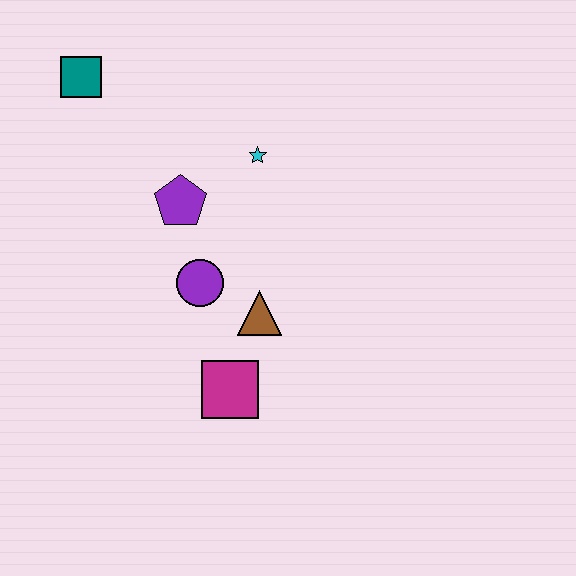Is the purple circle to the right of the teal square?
Yes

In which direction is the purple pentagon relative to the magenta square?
The purple pentagon is above the magenta square.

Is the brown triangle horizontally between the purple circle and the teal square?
No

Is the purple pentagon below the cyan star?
Yes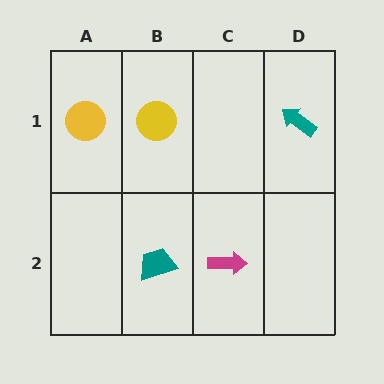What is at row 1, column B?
A yellow circle.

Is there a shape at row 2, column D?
No, that cell is empty.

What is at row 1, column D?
A teal arrow.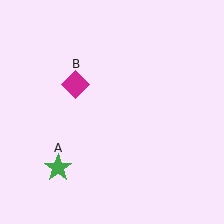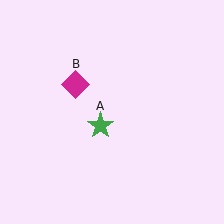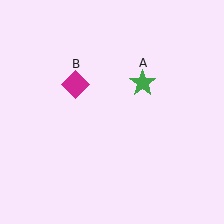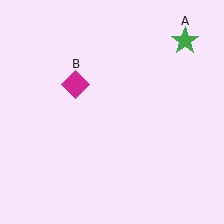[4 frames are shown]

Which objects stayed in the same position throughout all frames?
Magenta diamond (object B) remained stationary.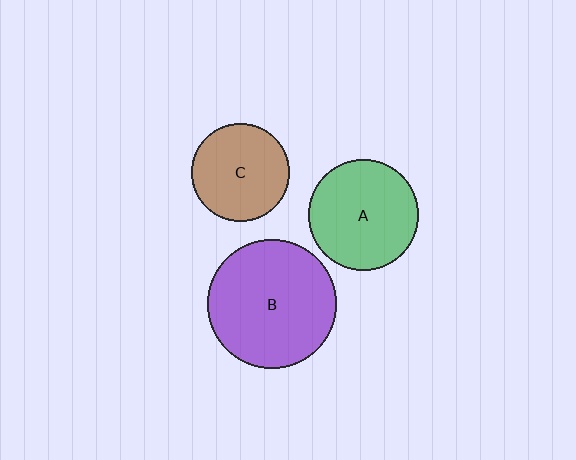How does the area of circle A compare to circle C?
Approximately 1.3 times.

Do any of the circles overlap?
No, none of the circles overlap.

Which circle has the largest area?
Circle B (purple).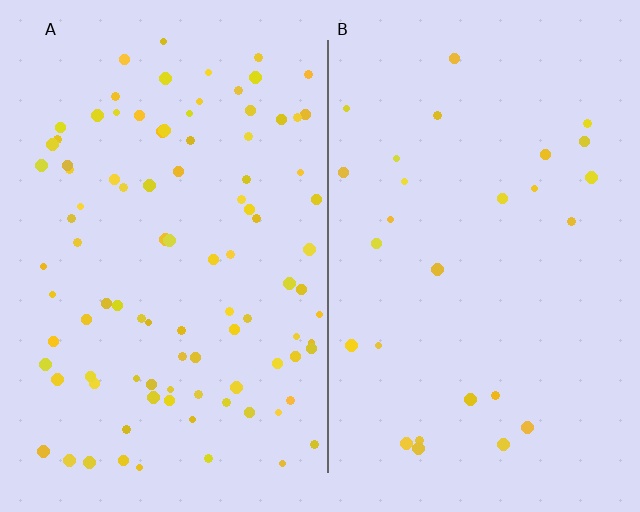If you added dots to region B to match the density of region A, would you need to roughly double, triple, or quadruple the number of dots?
Approximately quadruple.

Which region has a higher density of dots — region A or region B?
A (the left).